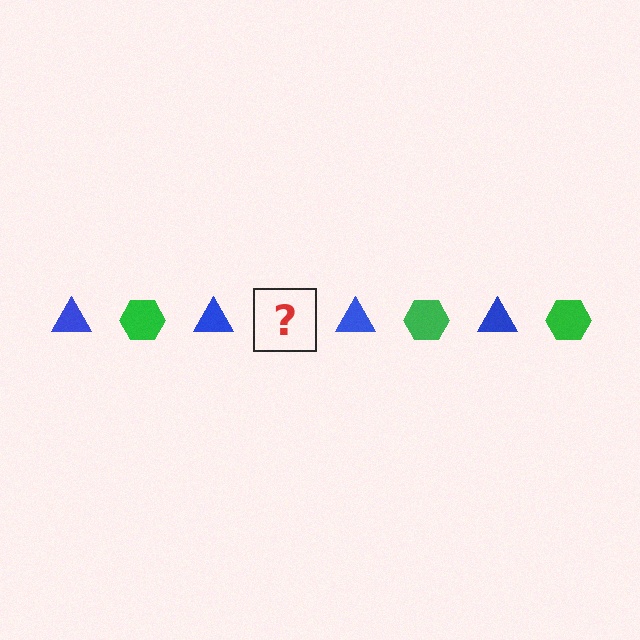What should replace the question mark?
The question mark should be replaced with a green hexagon.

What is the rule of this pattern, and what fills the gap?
The rule is that the pattern alternates between blue triangle and green hexagon. The gap should be filled with a green hexagon.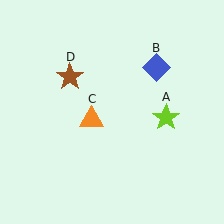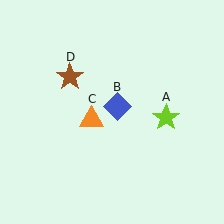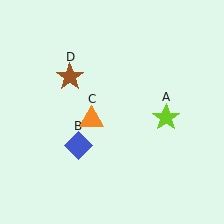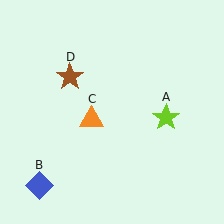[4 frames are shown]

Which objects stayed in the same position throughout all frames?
Lime star (object A) and orange triangle (object C) and brown star (object D) remained stationary.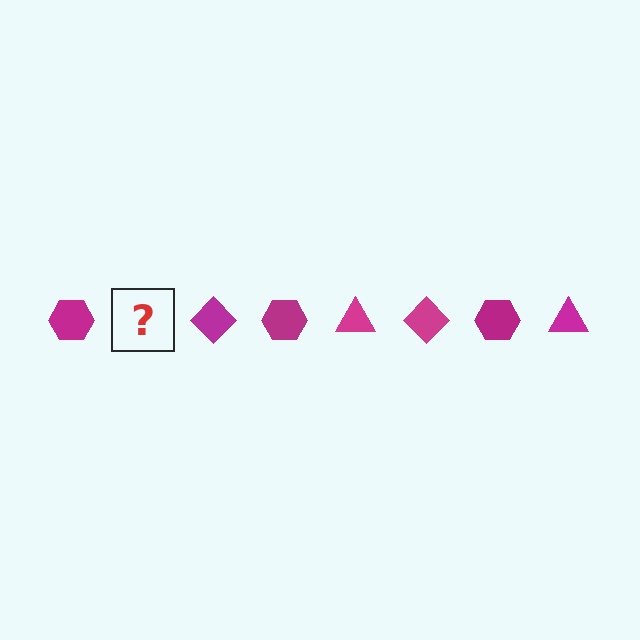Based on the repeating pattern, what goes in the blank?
The blank should be a magenta triangle.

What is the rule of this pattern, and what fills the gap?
The rule is that the pattern cycles through hexagon, triangle, diamond shapes in magenta. The gap should be filled with a magenta triangle.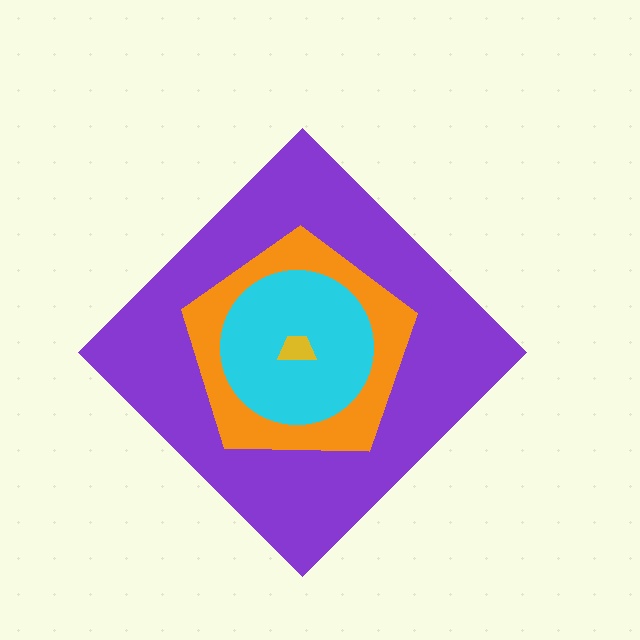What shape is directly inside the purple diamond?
The orange pentagon.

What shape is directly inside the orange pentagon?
The cyan circle.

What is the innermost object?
The yellow trapezoid.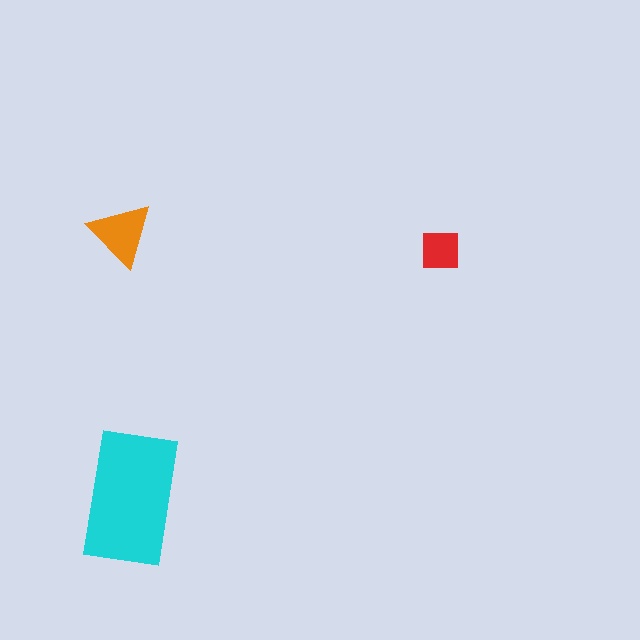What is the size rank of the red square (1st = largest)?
3rd.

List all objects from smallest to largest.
The red square, the orange triangle, the cyan rectangle.